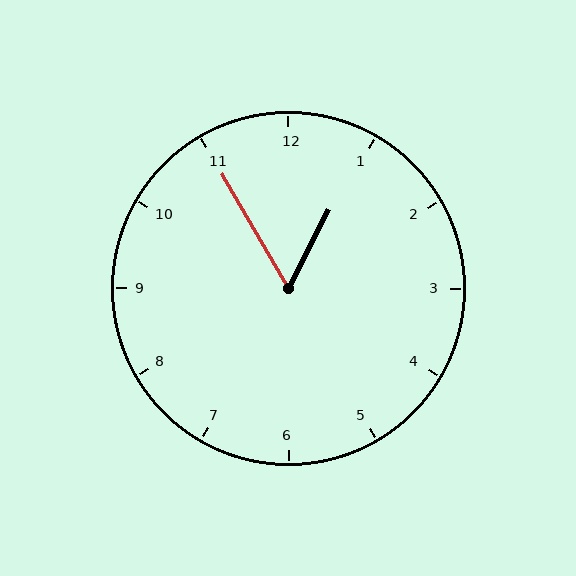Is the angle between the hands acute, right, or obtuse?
It is acute.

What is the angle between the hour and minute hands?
Approximately 58 degrees.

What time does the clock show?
12:55.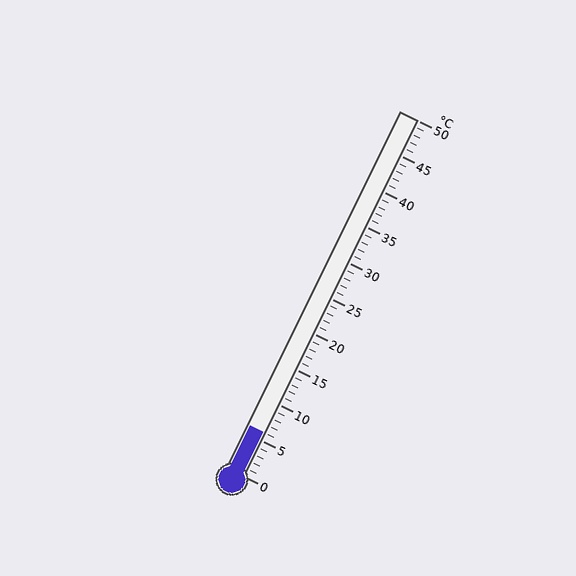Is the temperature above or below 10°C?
The temperature is below 10°C.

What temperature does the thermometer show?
The thermometer shows approximately 6°C.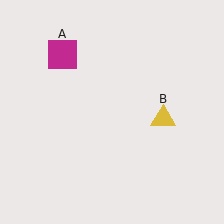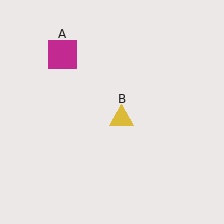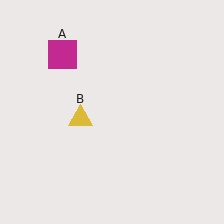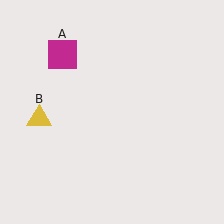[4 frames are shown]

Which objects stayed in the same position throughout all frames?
Magenta square (object A) remained stationary.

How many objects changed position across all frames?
1 object changed position: yellow triangle (object B).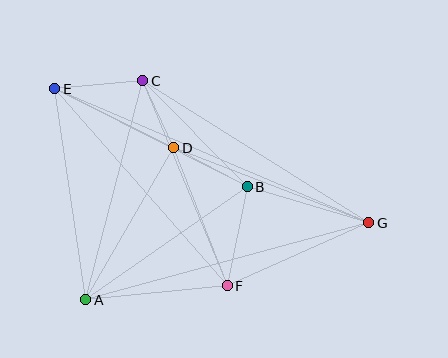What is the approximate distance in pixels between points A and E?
The distance between A and E is approximately 213 pixels.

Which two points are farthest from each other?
Points E and G are farthest from each other.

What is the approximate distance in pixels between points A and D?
The distance between A and D is approximately 176 pixels.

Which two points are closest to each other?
Points C and D are closest to each other.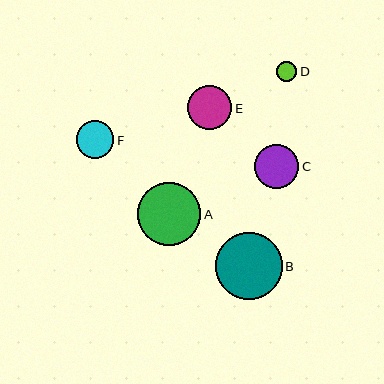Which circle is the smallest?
Circle D is the smallest with a size of approximately 21 pixels.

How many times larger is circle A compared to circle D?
Circle A is approximately 3.1 times the size of circle D.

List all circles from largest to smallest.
From largest to smallest: B, A, E, C, F, D.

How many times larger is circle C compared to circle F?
Circle C is approximately 1.2 times the size of circle F.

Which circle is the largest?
Circle B is the largest with a size of approximately 67 pixels.